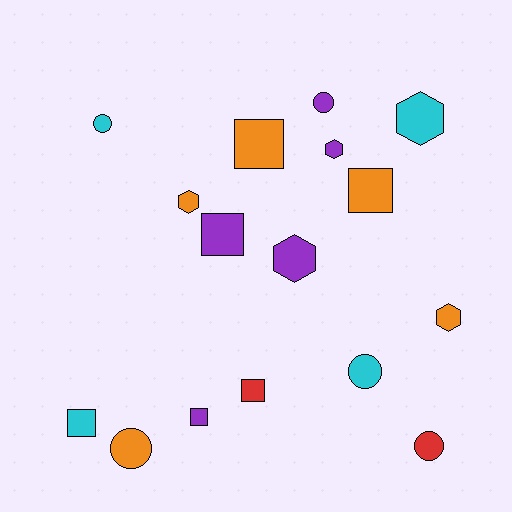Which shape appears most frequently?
Square, with 6 objects.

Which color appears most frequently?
Orange, with 5 objects.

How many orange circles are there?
There is 1 orange circle.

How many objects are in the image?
There are 16 objects.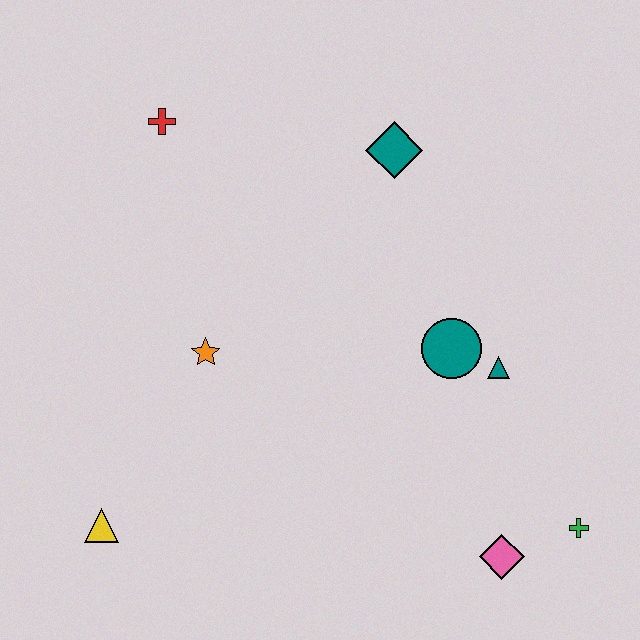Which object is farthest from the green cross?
The red cross is farthest from the green cross.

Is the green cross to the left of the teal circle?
No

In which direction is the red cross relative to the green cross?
The red cross is to the left of the green cross.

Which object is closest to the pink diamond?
The green cross is closest to the pink diamond.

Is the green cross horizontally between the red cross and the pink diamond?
No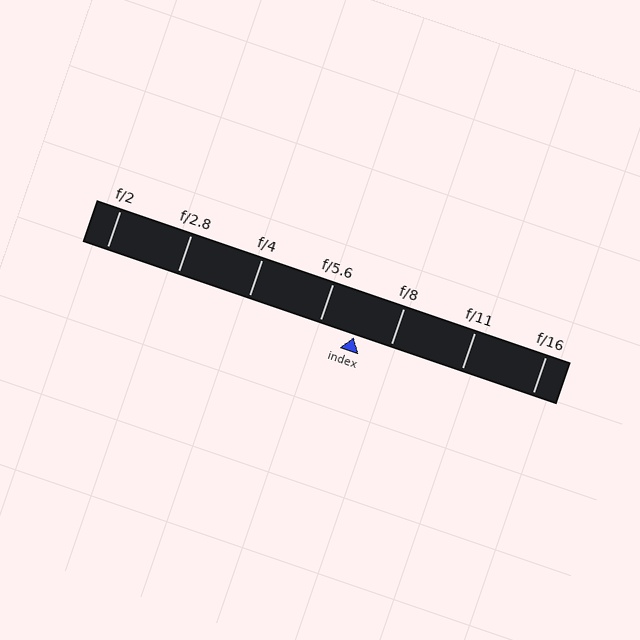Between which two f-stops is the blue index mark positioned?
The index mark is between f/5.6 and f/8.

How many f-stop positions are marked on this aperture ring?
There are 7 f-stop positions marked.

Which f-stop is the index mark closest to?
The index mark is closest to f/5.6.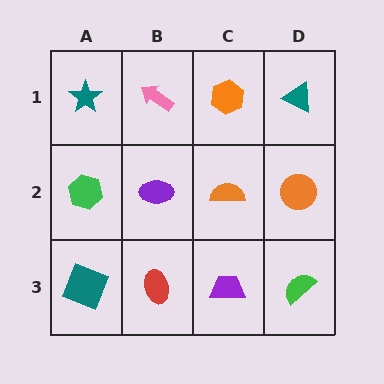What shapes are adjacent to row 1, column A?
A green hexagon (row 2, column A), a pink arrow (row 1, column B).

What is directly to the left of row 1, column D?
An orange hexagon.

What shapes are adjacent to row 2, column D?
A teal triangle (row 1, column D), a green semicircle (row 3, column D), an orange semicircle (row 2, column C).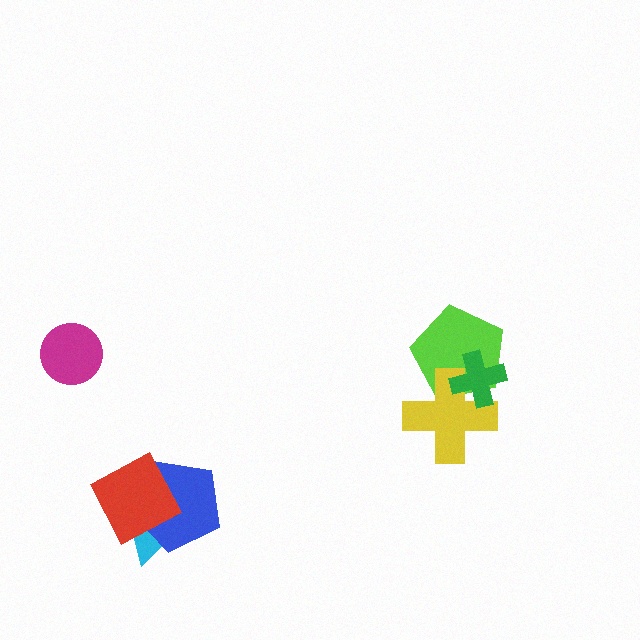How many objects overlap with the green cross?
2 objects overlap with the green cross.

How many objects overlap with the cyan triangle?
2 objects overlap with the cyan triangle.